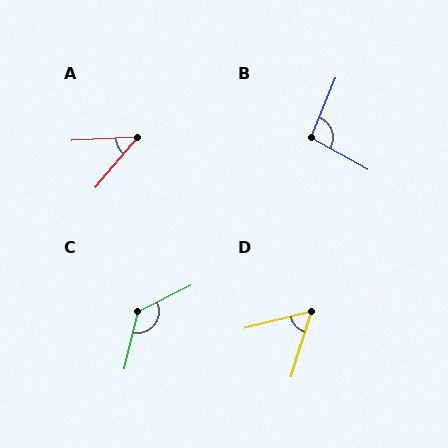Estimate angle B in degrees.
Approximately 96 degrees.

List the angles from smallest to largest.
A (46°), D (59°), B (96°), C (129°).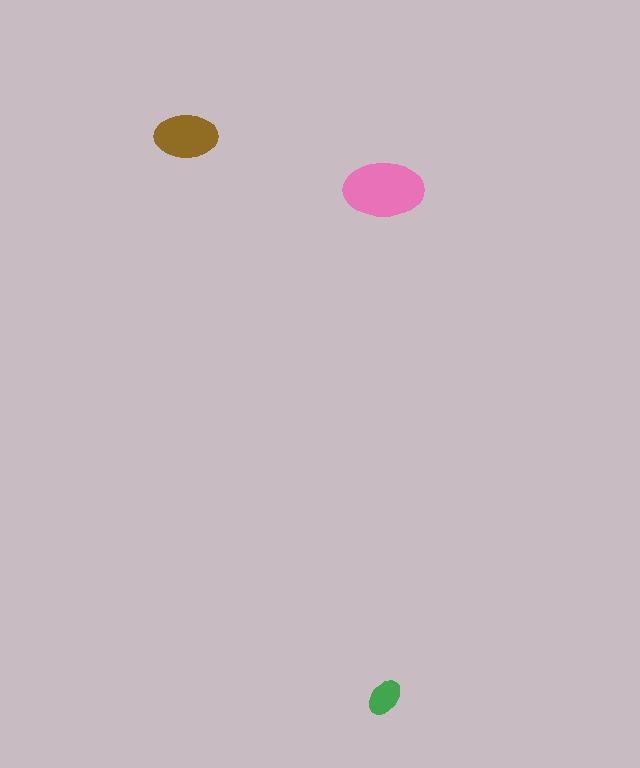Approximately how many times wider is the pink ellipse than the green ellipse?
About 2 times wider.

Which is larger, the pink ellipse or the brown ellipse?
The pink one.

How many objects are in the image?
There are 3 objects in the image.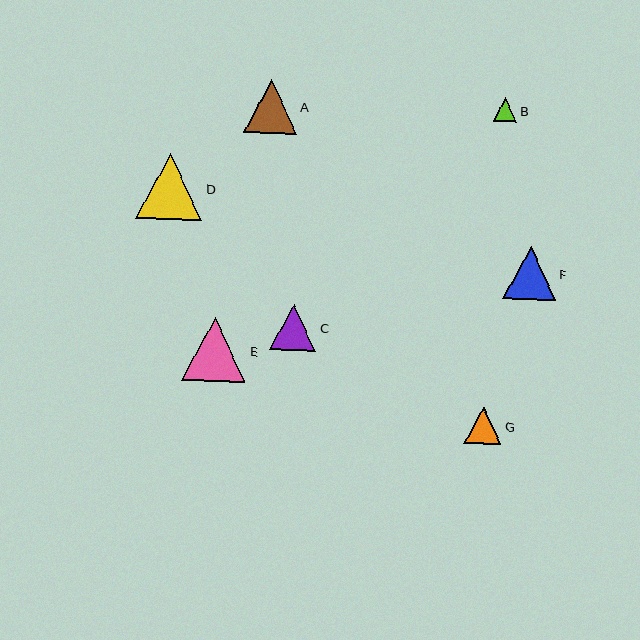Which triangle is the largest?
Triangle D is the largest with a size of approximately 66 pixels.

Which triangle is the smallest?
Triangle B is the smallest with a size of approximately 24 pixels.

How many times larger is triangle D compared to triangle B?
Triangle D is approximately 2.8 times the size of triangle B.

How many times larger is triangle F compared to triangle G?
Triangle F is approximately 1.4 times the size of triangle G.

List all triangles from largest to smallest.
From largest to smallest: D, E, A, F, C, G, B.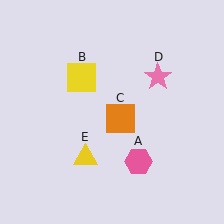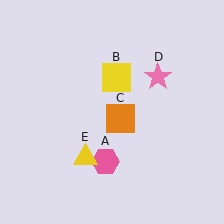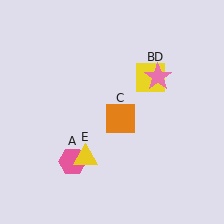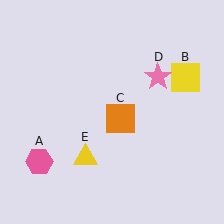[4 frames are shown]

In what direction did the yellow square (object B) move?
The yellow square (object B) moved right.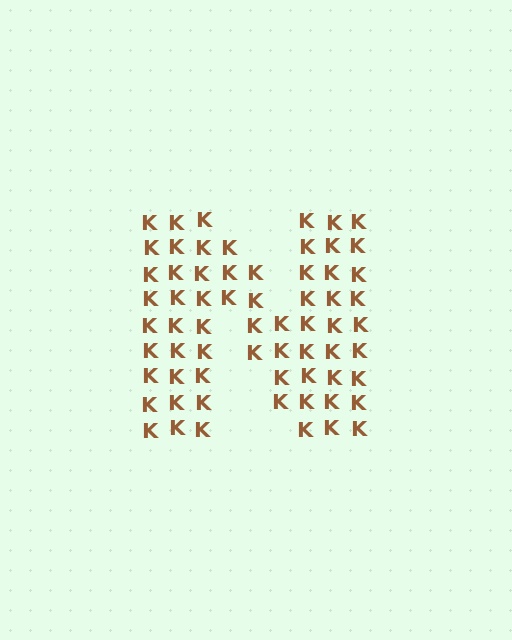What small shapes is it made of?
It is made of small letter K's.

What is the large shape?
The large shape is the letter N.